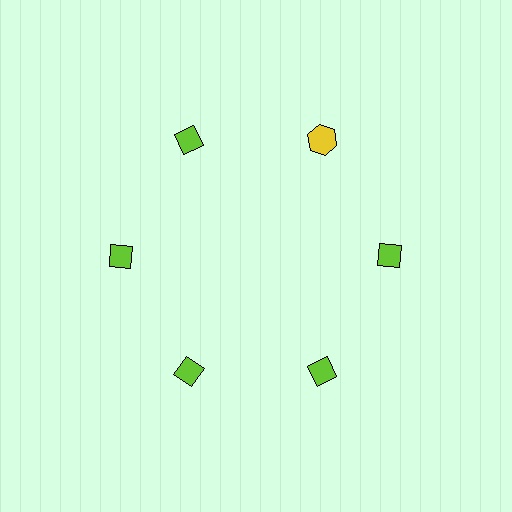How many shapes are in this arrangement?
There are 6 shapes arranged in a ring pattern.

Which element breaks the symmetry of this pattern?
The yellow hexagon at roughly the 1 o'clock position breaks the symmetry. All other shapes are lime diamonds.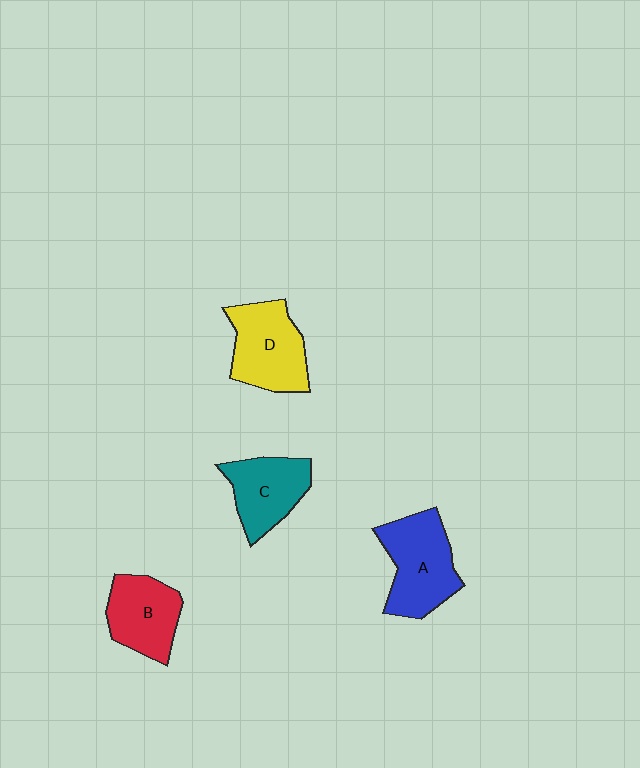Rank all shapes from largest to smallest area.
From largest to smallest: A (blue), D (yellow), B (red), C (teal).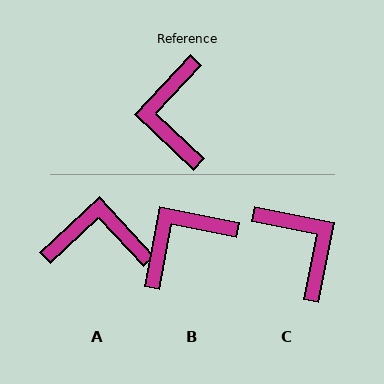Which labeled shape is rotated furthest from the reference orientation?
C, about 148 degrees away.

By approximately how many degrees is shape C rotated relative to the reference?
Approximately 148 degrees clockwise.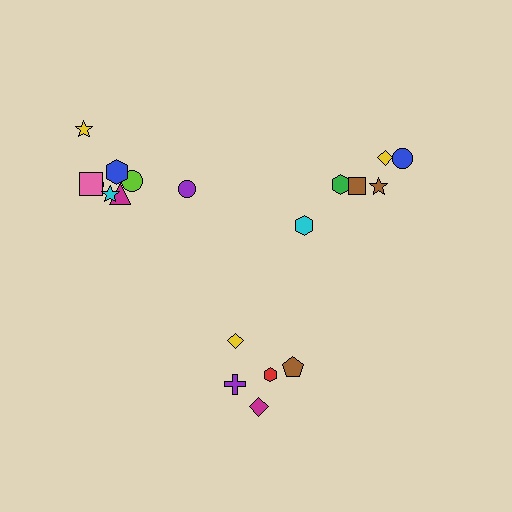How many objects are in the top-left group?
There are 8 objects.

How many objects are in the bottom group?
There are 5 objects.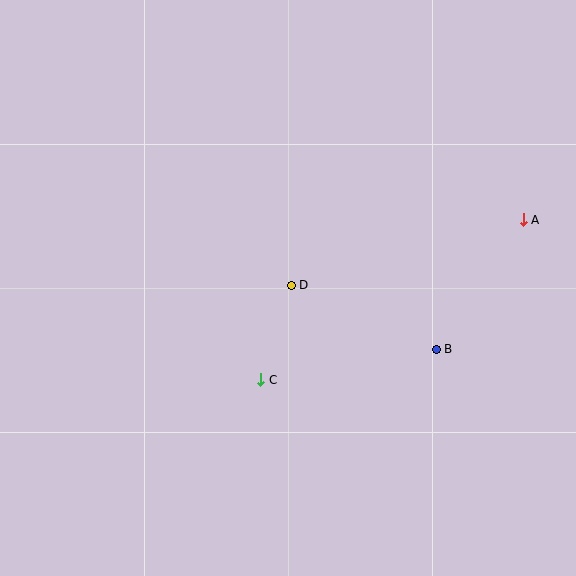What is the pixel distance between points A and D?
The distance between A and D is 241 pixels.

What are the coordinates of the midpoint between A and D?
The midpoint between A and D is at (407, 252).